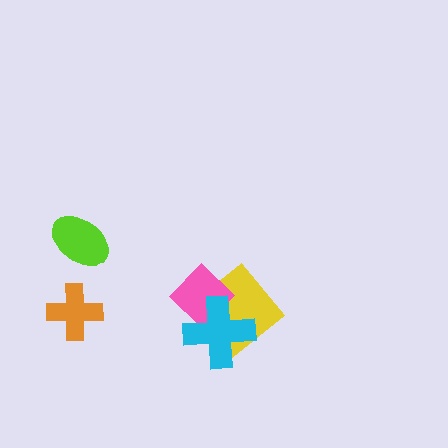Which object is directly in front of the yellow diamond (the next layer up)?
The pink diamond is directly in front of the yellow diamond.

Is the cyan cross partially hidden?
No, no other shape covers it.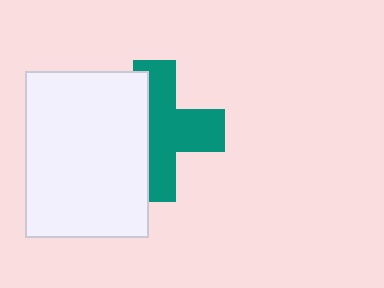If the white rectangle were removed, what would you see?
You would see the complete teal cross.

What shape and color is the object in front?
The object in front is a white rectangle.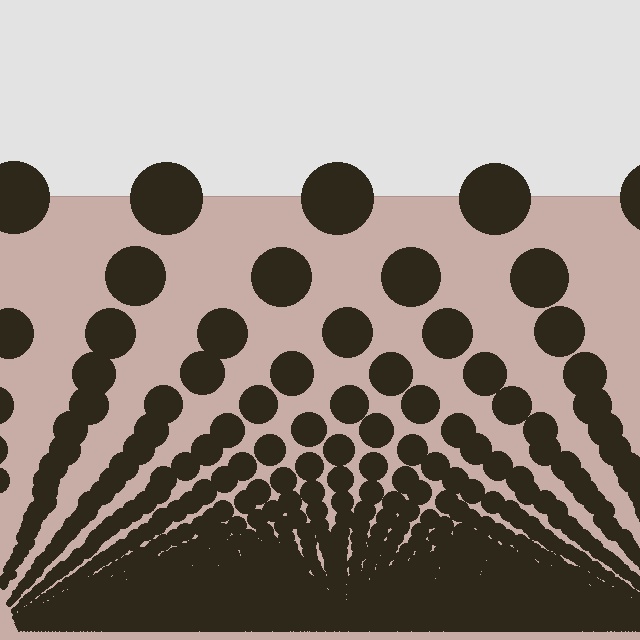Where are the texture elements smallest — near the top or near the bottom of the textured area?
Near the bottom.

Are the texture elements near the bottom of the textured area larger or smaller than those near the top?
Smaller. The gradient is inverted — elements near the bottom are smaller and denser.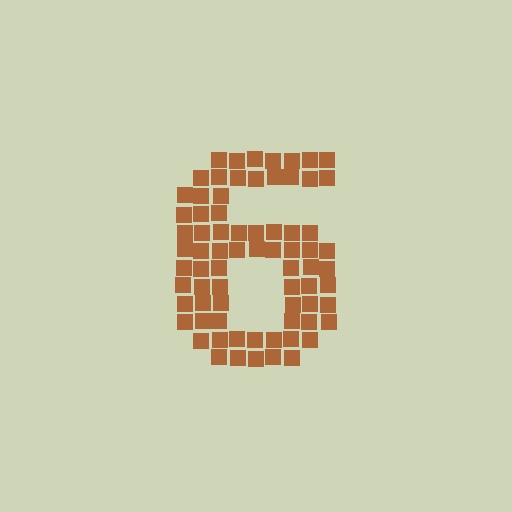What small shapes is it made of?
It is made of small squares.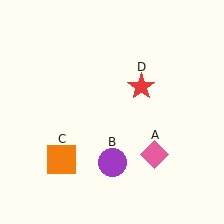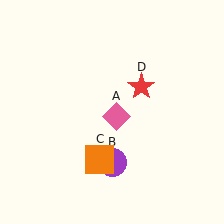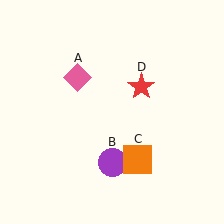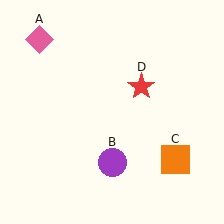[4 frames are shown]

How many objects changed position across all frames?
2 objects changed position: pink diamond (object A), orange square (object C).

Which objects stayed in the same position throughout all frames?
Purple circle (object B) and red star (object D) remained stationary.